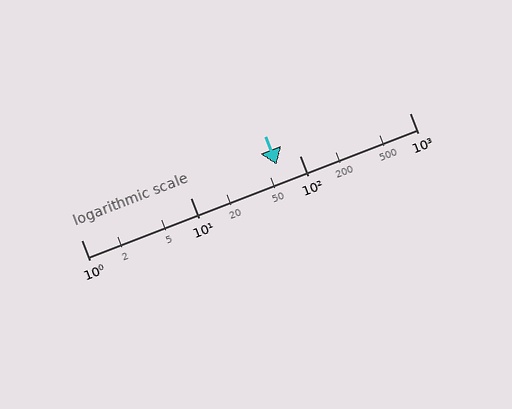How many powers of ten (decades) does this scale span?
The scale spans 3 decades, from 1 to 1000.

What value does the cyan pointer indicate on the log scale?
The pointer indicates approximately 61.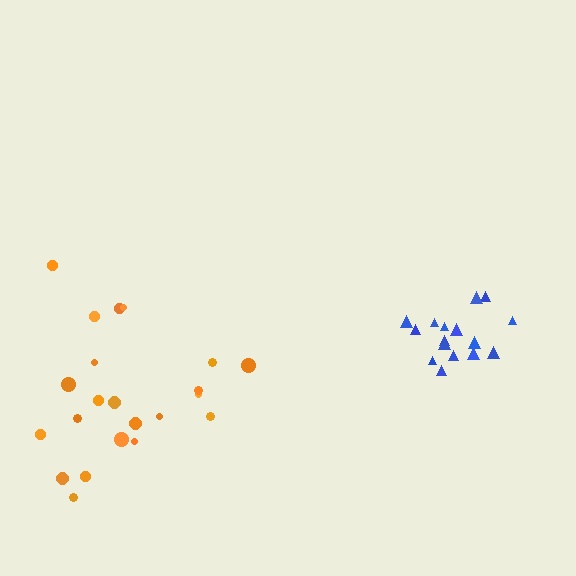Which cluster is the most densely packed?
Blue.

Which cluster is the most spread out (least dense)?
Orange.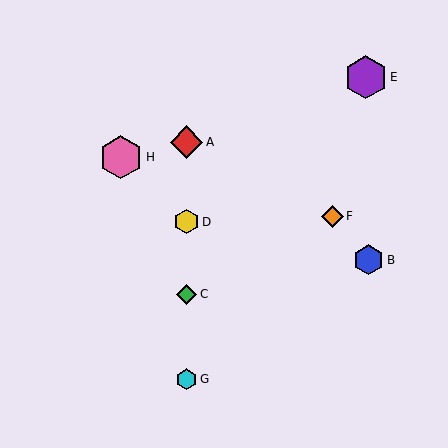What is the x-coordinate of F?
Object F is at x≈332.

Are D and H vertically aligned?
No, D is at x≈186 and H is at x≈121.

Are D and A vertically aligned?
Yes, both are at x≈186.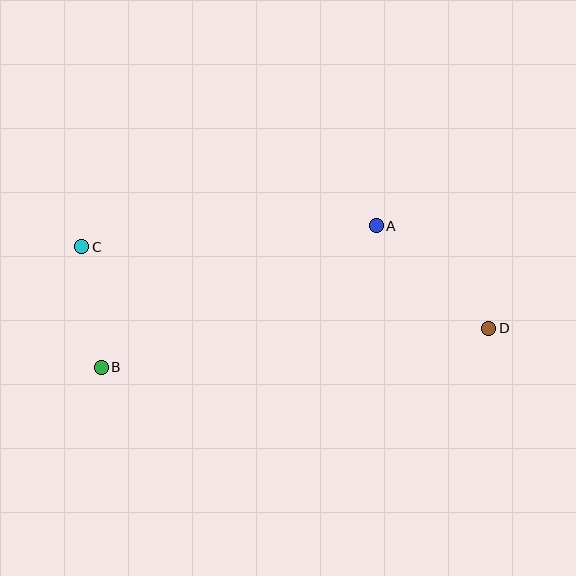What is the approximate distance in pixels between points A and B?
The distance between A and B is approximately 309 pixels.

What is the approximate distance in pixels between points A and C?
The distance between A and C is approximately 295 pixels.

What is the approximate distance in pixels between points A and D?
The distance between A and D is approximately 152 pixels.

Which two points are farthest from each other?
Points C and D are farthest from each other.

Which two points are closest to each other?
Points B and C are closest to each other.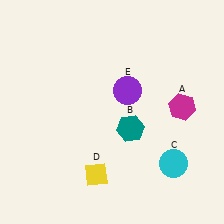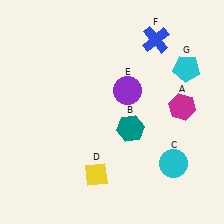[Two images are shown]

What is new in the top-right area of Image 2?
A blue cross (F) was added in the top-right area of Image 2.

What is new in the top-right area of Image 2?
A cyan pentagon (G) was added in the top-right area of Image 2.